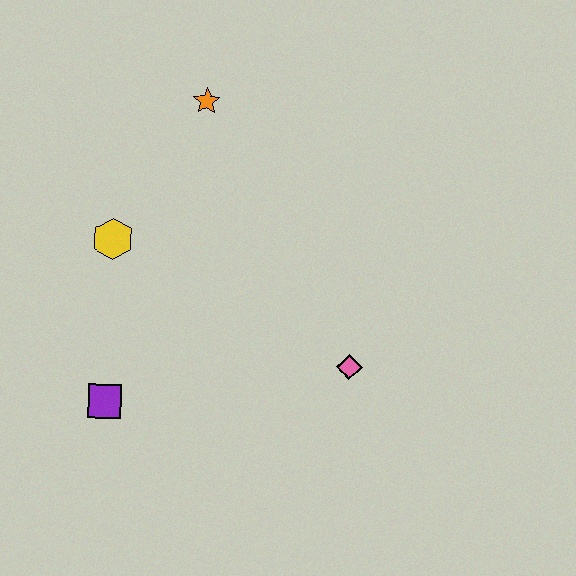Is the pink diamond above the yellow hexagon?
No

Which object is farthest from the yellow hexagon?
The pink diamond is farthest from the yellow hexagon.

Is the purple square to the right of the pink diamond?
No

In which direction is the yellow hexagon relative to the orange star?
The yellow hexagon is below the orange star.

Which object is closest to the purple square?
The yellow hexagon is closest to the purple square.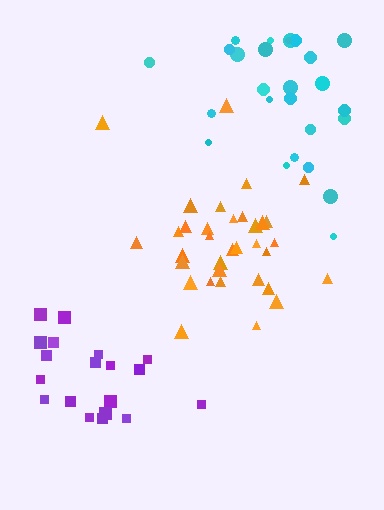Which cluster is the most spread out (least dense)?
Cyan.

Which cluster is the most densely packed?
Purple.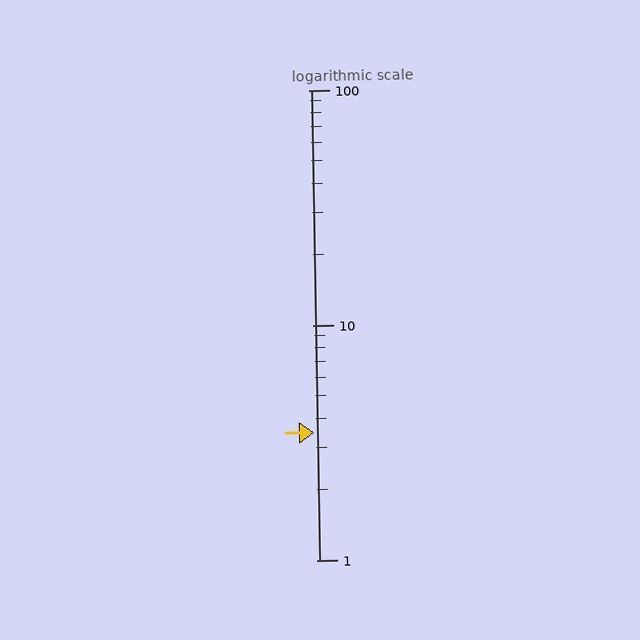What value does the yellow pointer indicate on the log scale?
The pointer indicates approximately 3.5.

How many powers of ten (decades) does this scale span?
The scale spans 2 decades, from 1 to 100.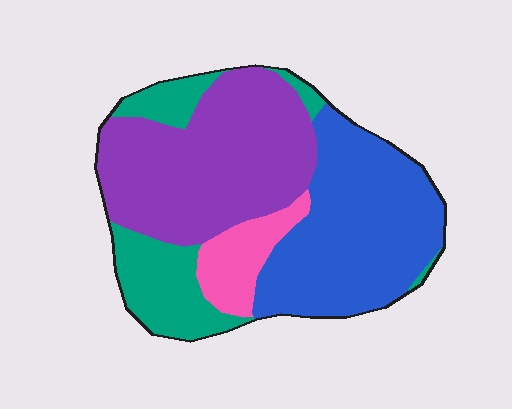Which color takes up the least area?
Pink, at roughly 10%.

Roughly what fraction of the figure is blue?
Blue covers roughly 35% of the figure.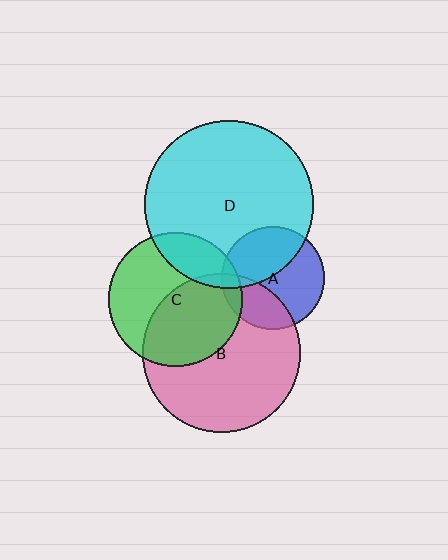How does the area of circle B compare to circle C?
Approximately 1.4 times.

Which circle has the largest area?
Circle D (cyan).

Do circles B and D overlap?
Yes.